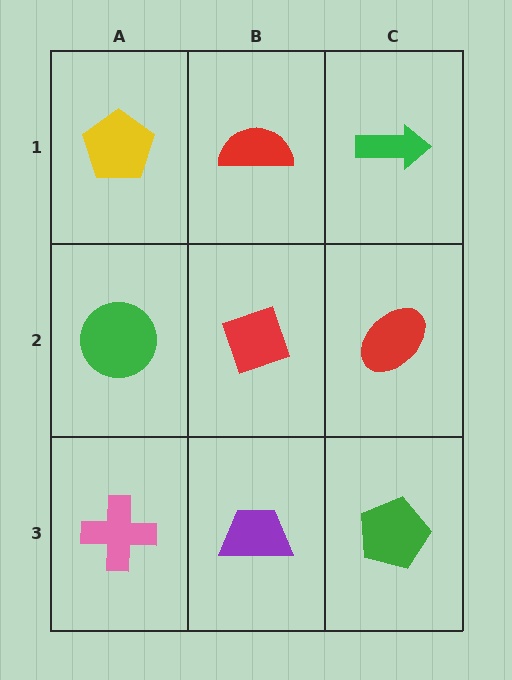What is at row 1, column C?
A green arrow.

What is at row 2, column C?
A red ellipse.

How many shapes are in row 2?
3 shapes.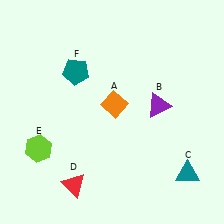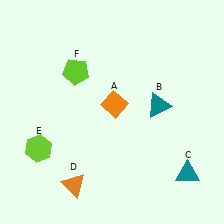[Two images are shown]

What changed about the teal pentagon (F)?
In Image 1, F is teal. In Image 2, it changed to lime.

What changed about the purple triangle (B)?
In Image 1, B is purple. In Image 2, it changed to teal.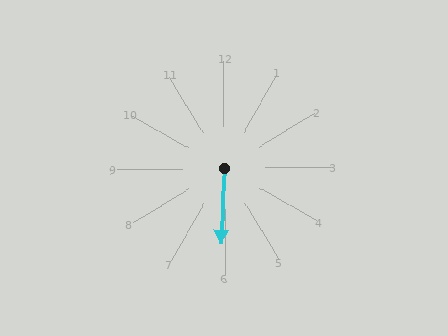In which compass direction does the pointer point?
South.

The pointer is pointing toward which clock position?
Roughly 6 o'clock.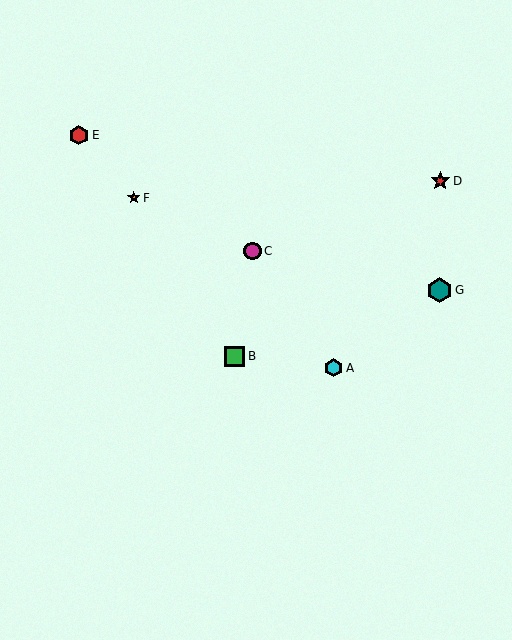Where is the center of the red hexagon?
The center of the red hexagon is at (79, 135).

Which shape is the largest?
The teal hexagon (labeled G) is the largest.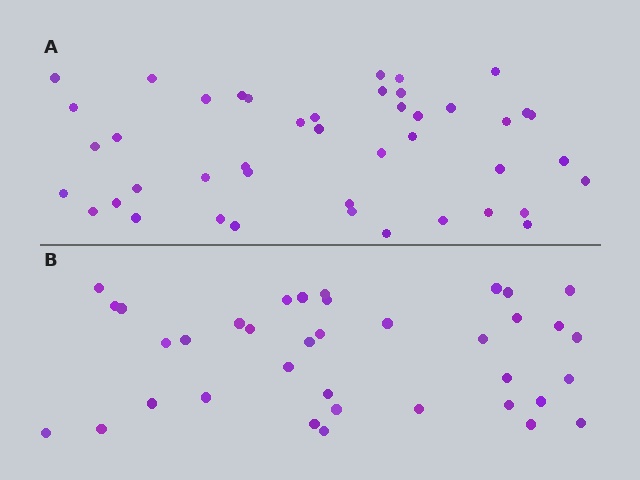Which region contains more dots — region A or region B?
Region A (the top region) has more dots.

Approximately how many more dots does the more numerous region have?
Region A has roughly 8 or so more dots than region B.